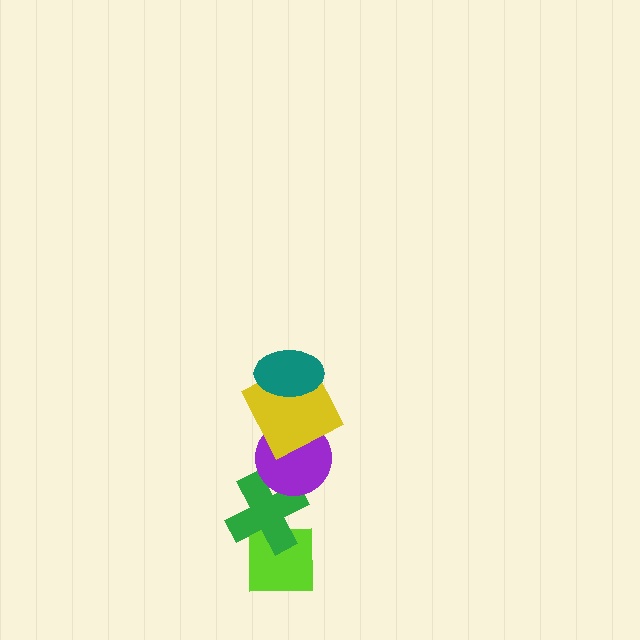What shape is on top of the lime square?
The green cross is on top of the lime square.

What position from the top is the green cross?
The green cross is 4th from the top.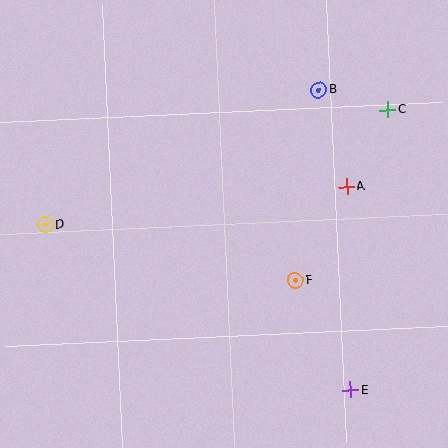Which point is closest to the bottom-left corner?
Point D is closest to the bottom-left corner.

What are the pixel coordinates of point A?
Point A is at (347, 187).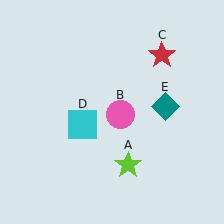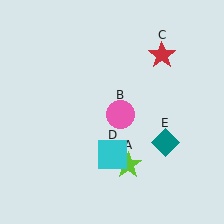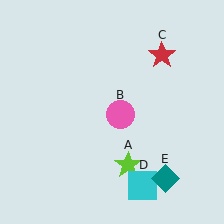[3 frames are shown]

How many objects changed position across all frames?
2 objects changed position: cyan square (object D), teal diamond (object E).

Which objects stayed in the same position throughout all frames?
Lime star (object A) and pink circle (object B) and red star (object C) remained stationary.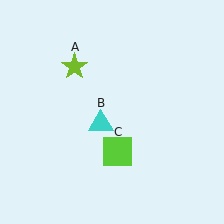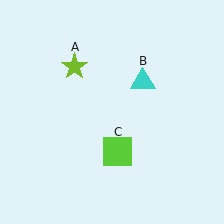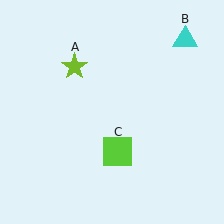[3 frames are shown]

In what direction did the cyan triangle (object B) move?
The cyan triangle (object B) moved up and to the right.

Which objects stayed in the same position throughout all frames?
Lime star (object A) and lime square (object C) remained stationary.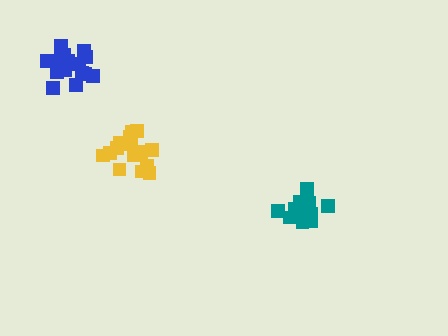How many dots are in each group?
Group 1: 13 dots, Group 2: 18 dots, Group 3: 17 dots (48 total).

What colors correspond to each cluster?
The clusters are colored: teal, yellow, blue.